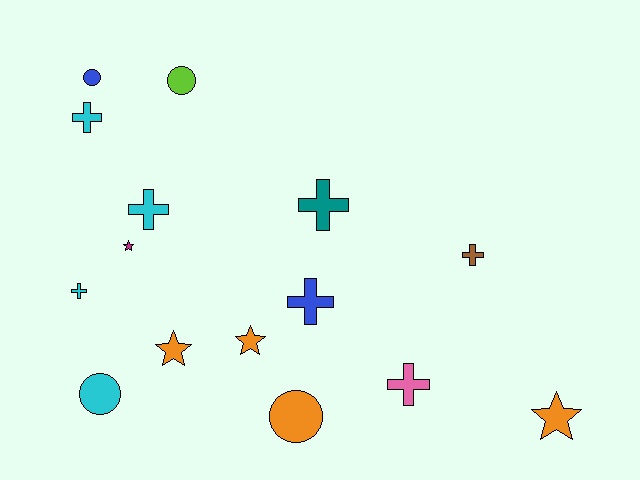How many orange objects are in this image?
There are 4 orange objects.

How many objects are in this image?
There are 15 objects.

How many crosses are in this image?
There are 7 crosses.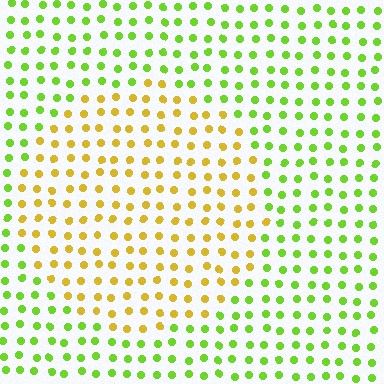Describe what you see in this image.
The image is filled with small lime elements in a uniform arrangement. A circle-shaped region is visible where the elements are tinted to a slightly different hue, forming a subtle color boundary.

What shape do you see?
I see a circle.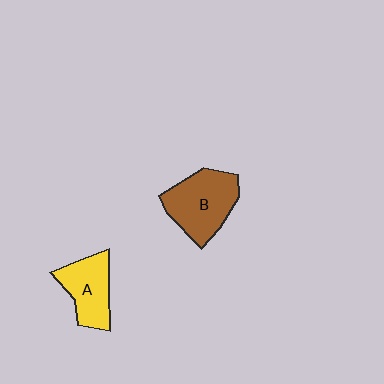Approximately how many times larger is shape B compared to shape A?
Approximately 1.3 times.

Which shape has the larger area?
Shape B (brown).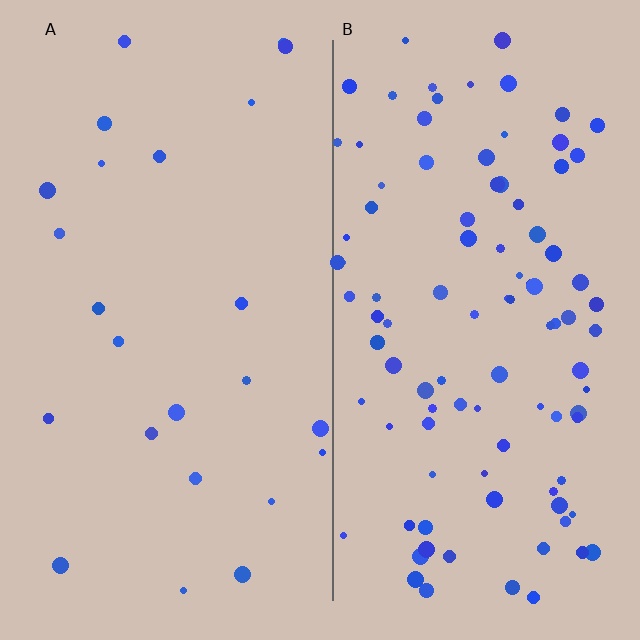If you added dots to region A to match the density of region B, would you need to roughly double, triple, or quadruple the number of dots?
Approximately quadruple.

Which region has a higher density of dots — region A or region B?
B (the right).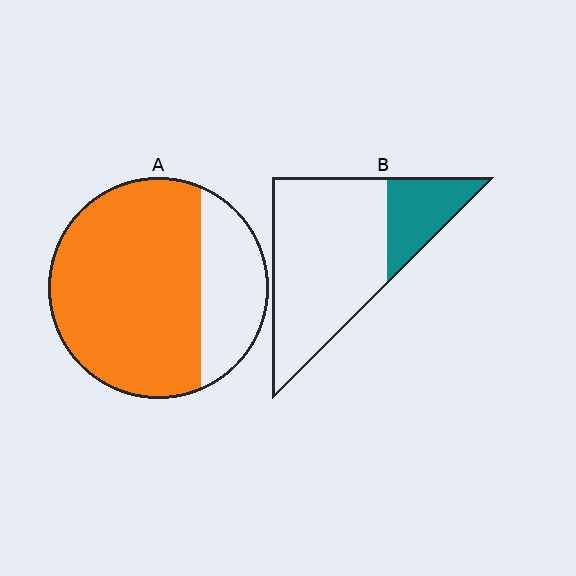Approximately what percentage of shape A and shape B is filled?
A is approximately 75% and B is approximately 25%.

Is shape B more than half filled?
No.